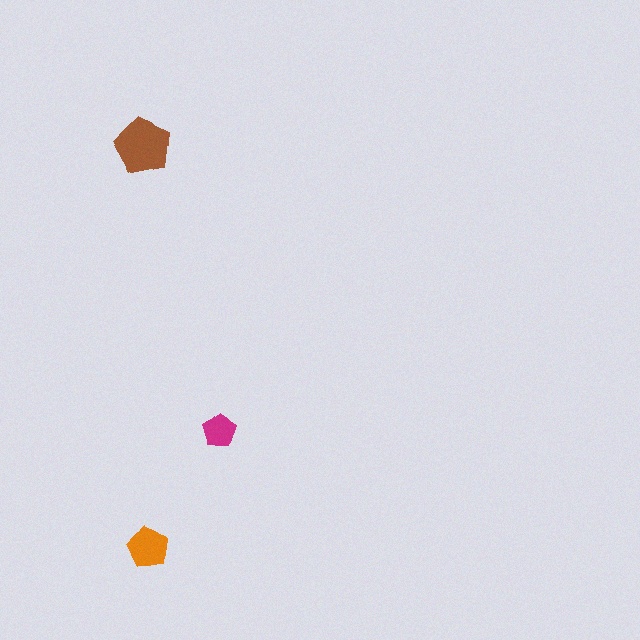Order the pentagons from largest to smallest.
the brown one, the orange one, the magenta one.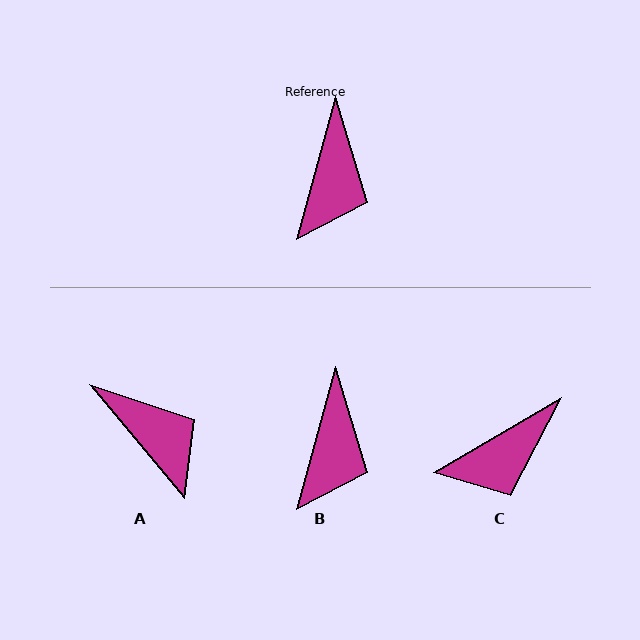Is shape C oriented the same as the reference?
No, it is off by about 44 degrees.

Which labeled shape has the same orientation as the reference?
B.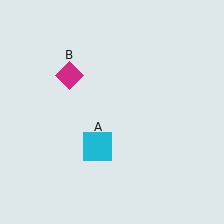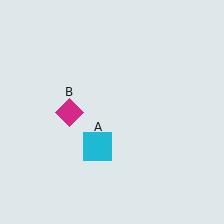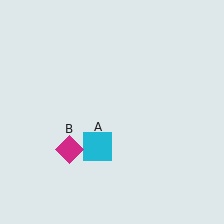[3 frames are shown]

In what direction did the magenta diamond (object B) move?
The magenta diamond (object B) moved down.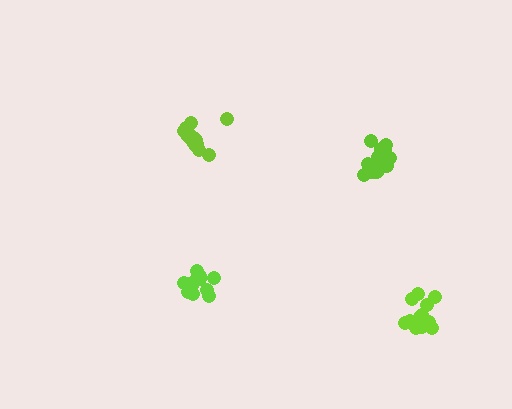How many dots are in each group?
Group 1: 13 dots, Group 2: 13 dots, Group 3: 14 dots, Group 4: 17 dots (57 total).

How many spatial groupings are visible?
There are 4 spatial groupings.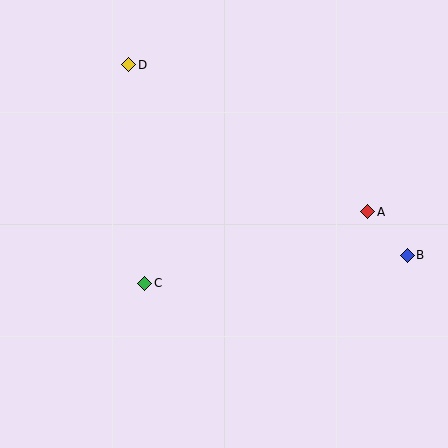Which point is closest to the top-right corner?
Point A is closest to the top-right corner.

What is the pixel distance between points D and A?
The distance between D and A is 281 pixels.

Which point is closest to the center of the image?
Point C at (145, 283) is closest to the center.